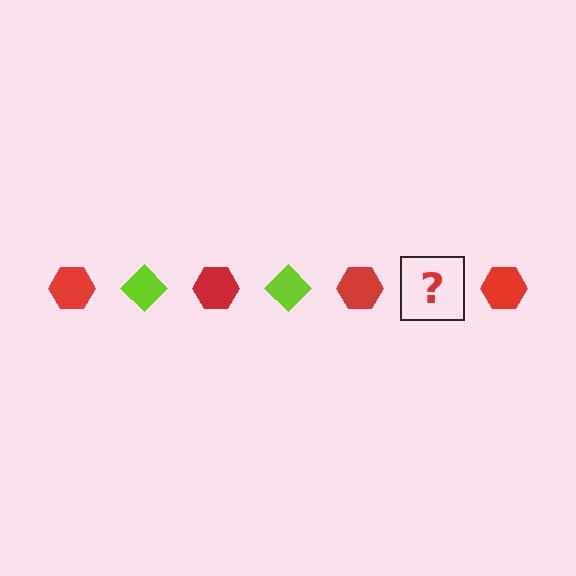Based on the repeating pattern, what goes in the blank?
The blank should be a lime diamond.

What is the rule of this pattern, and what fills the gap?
The rule is that the pattern alternates between red hexagon and lime diamond. The gap should be filled with a lime diamond.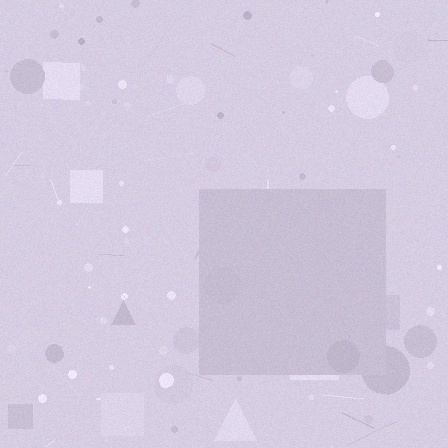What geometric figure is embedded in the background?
A square is embedded in the background.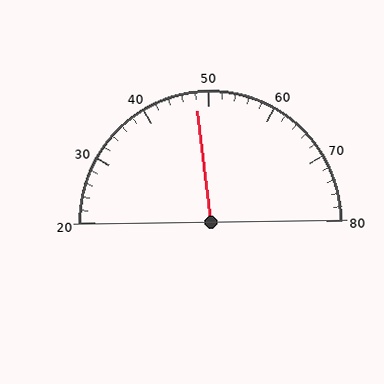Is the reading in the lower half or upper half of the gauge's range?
The reading is in the lower half of the range (20 to 80).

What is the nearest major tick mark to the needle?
The nearest major tick mark is 50.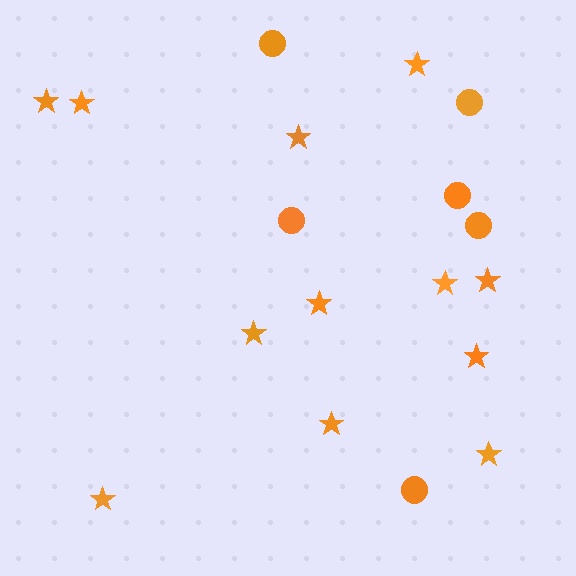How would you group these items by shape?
There are 2 groups: one group of circles (6) and one group of stars (12).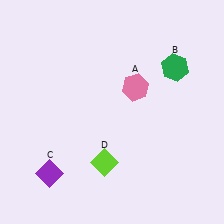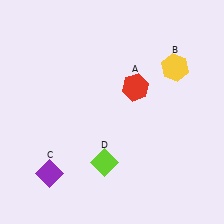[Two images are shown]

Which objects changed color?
A changed from pink to red. B changed from green to yellow.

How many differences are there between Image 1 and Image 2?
There are 2 differences between the two images.